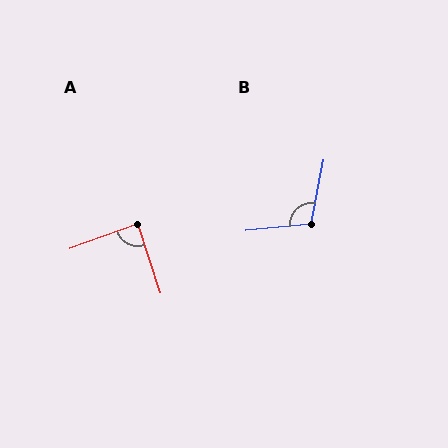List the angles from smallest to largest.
A (88°), B (107°).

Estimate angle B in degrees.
Approximately 107 degrees.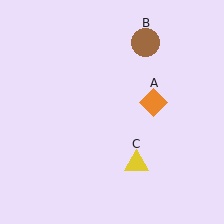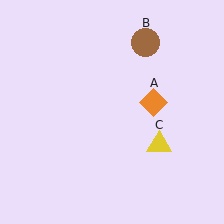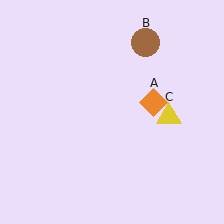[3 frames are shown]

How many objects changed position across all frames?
1 object changed position: yellow triangle (object C).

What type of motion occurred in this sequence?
The yellow triangle (object C) rotated counterclockwise around the center of the scene.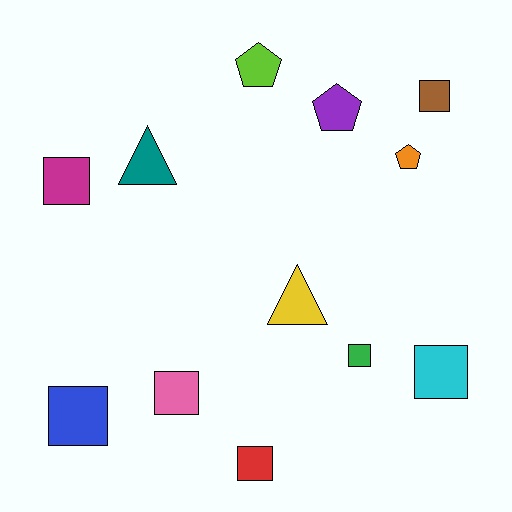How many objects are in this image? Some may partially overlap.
There are 12 objects.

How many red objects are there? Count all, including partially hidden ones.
There is 1 red object.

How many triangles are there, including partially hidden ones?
There are 2 triangles.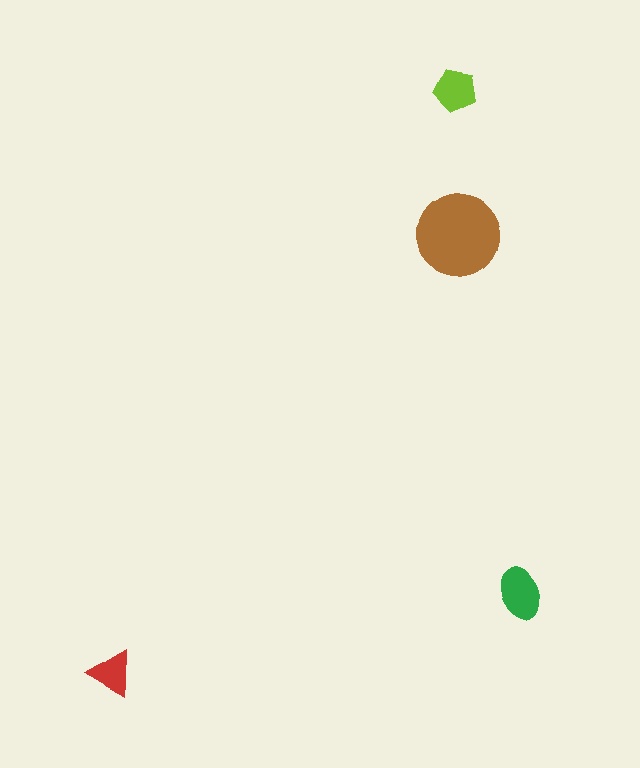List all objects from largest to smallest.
The brown circle, the green ellipse, the lime pentagon, the red triangle.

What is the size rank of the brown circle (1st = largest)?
1st.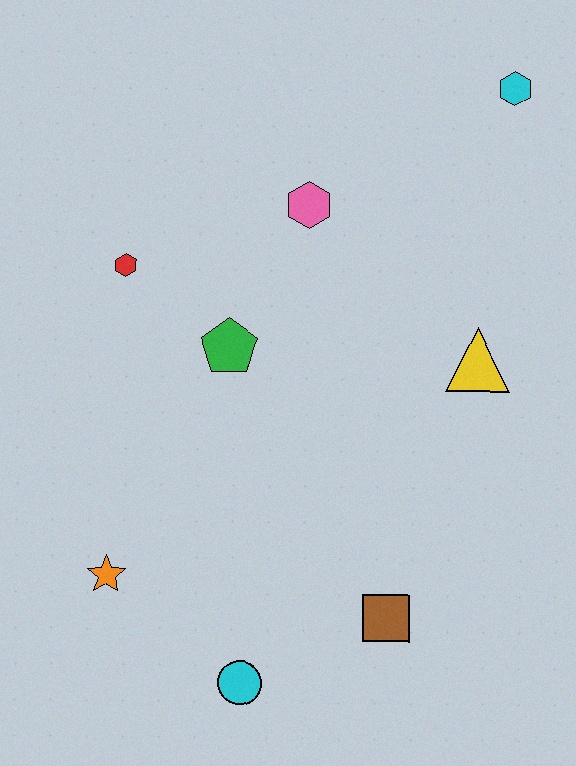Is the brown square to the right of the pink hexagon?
Yes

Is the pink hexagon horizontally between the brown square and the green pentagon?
Yes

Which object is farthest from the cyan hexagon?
The cyan circle is farthest from the cyan hexagon.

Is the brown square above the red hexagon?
No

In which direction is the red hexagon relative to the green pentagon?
The red hexagon is to the left of the green pentagon.